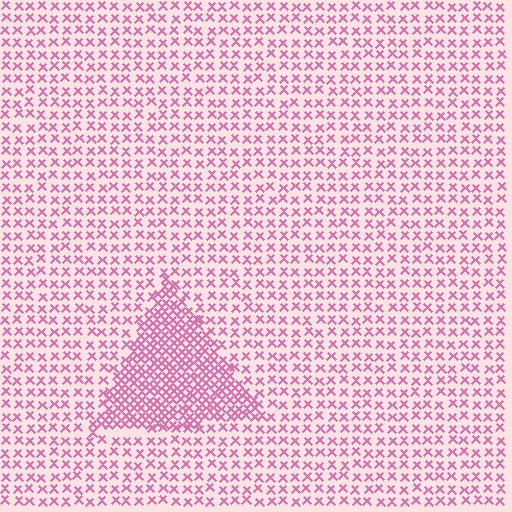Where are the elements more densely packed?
The elements are more densely packed inside the triangle boundary.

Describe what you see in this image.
The image contains small pink elements arranged at two different densities. A triangle-shaped region is visible where the elements are more densely packed than the surrounding area.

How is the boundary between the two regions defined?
The boundary is defined by a change in element density (approximately 2.2x ratio). All elements are the same color, size, and shape.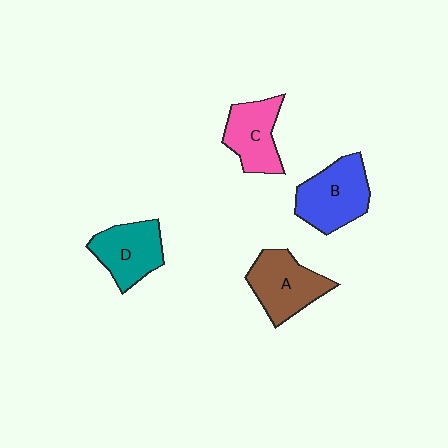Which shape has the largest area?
Shape B (blue).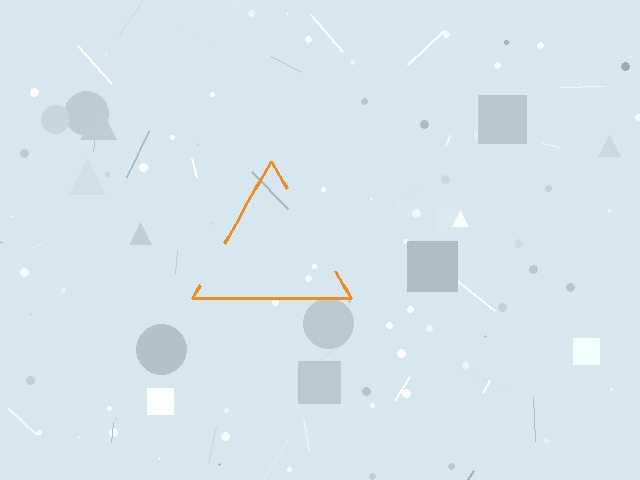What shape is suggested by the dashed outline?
The dashed outline suggests a triangle.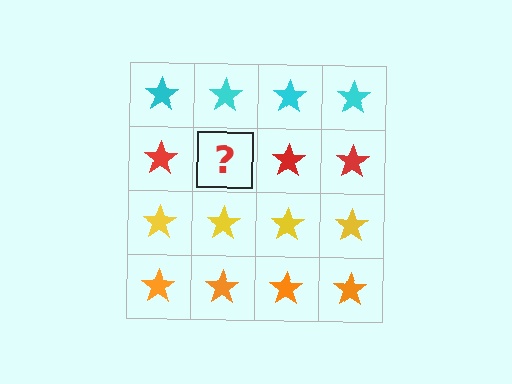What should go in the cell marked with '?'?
The missing cell should contain a red star.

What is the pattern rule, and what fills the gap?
The rule is that each row has a consistent color. The gap should be filled with a red star.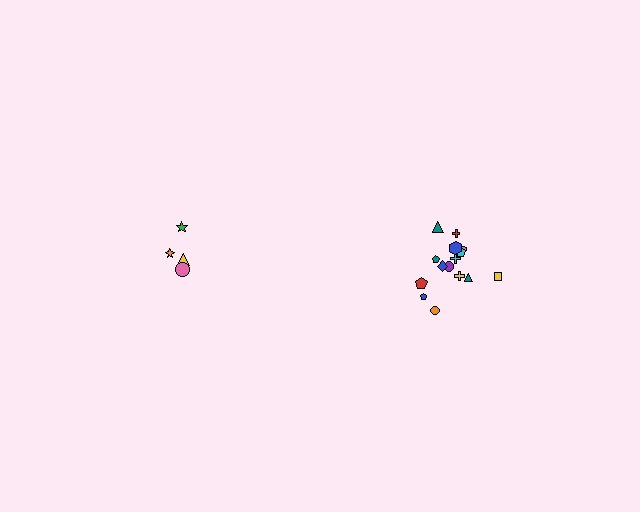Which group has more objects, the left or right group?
The right group.